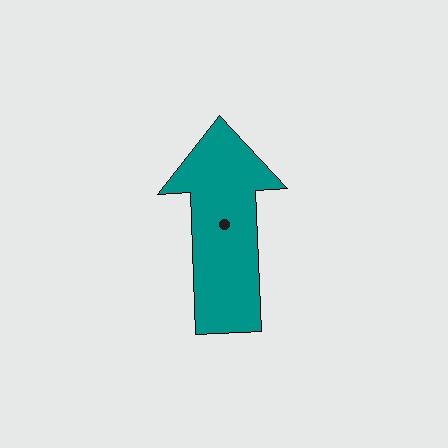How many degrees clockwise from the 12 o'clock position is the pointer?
Approximately 358 degrees.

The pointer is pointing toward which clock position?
Roughly 12 o'clock.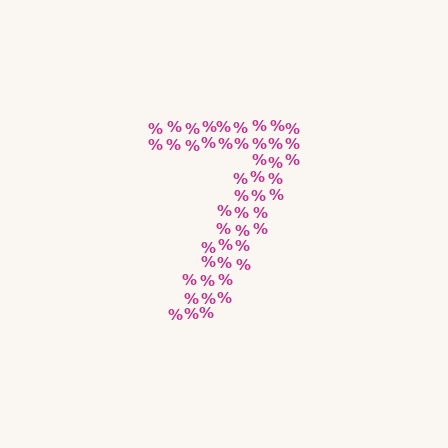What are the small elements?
The small elements are percent signs.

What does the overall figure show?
The overall figure shows the digit 7.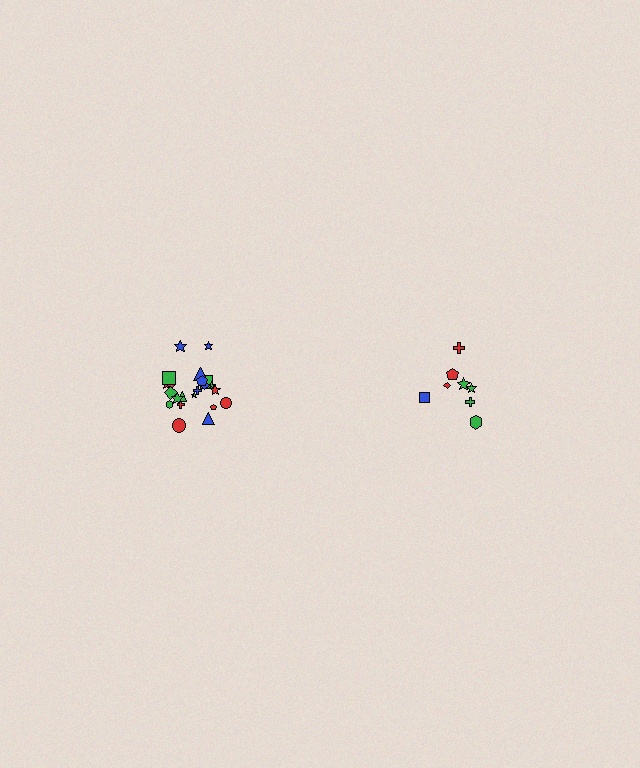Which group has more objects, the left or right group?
The left group.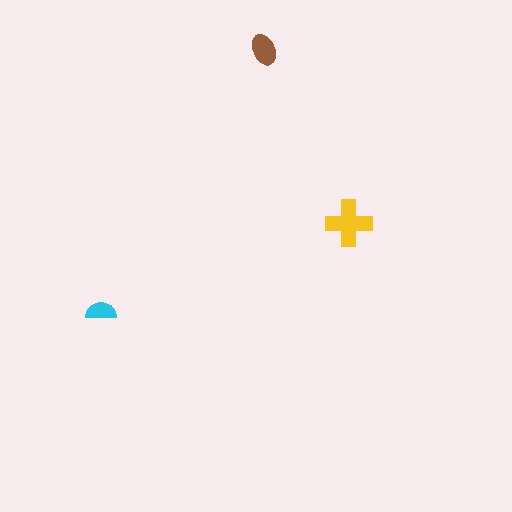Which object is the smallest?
The cyan semicircle.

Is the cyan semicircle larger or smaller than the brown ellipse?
Smaller.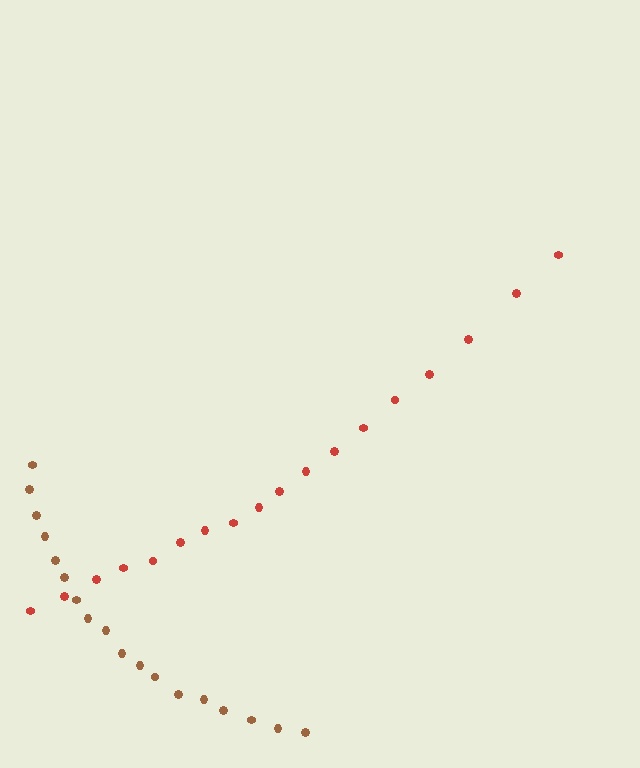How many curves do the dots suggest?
There are 2 distinct paths.